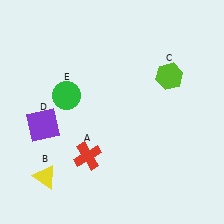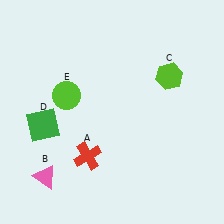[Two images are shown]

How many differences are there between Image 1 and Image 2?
There are 3 differences between the two images.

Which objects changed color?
B changed from yellow to pink. D changed from purple to green. E changed from green to lime.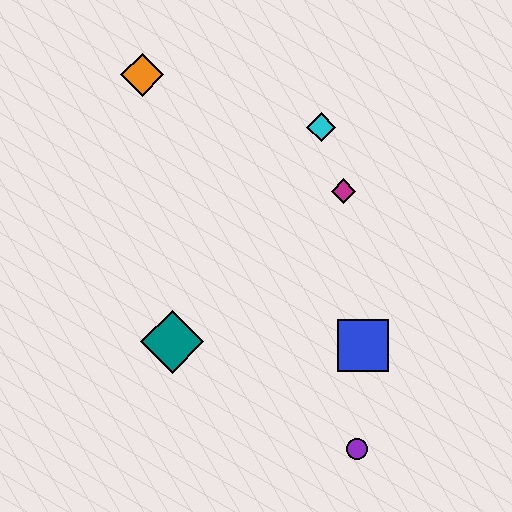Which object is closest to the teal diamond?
The blue square is closest to the teal diamond.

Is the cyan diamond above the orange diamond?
No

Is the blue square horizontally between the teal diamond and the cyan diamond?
No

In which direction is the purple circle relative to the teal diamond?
The purple circle is to the right of the teal diamond.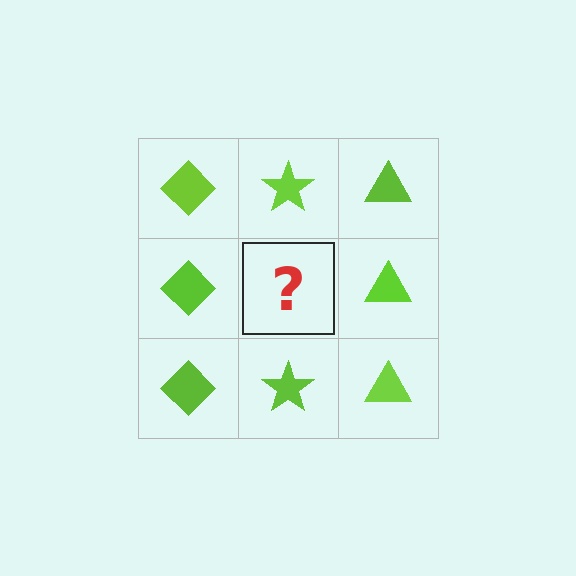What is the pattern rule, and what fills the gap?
The rule is that each column has a consistent shape. The gap should be filled with a lime star.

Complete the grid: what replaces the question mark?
The question mark should be replaced with a lime star.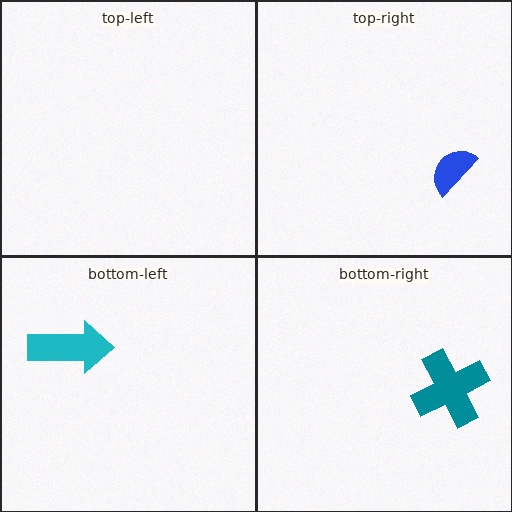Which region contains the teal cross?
The bottom-right region.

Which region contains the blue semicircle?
The top-right region.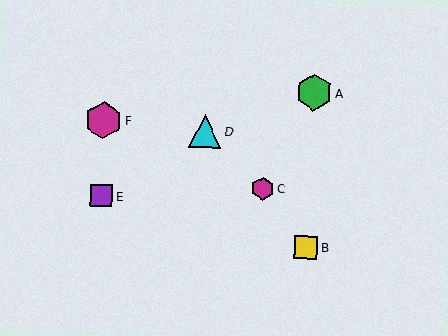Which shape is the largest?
The green hexagon (labeled A) is the largest.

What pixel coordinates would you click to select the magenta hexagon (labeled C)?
Click at (263, 189) to select the magenta hexagon C.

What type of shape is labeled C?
Shape C is a magenta hexagon.